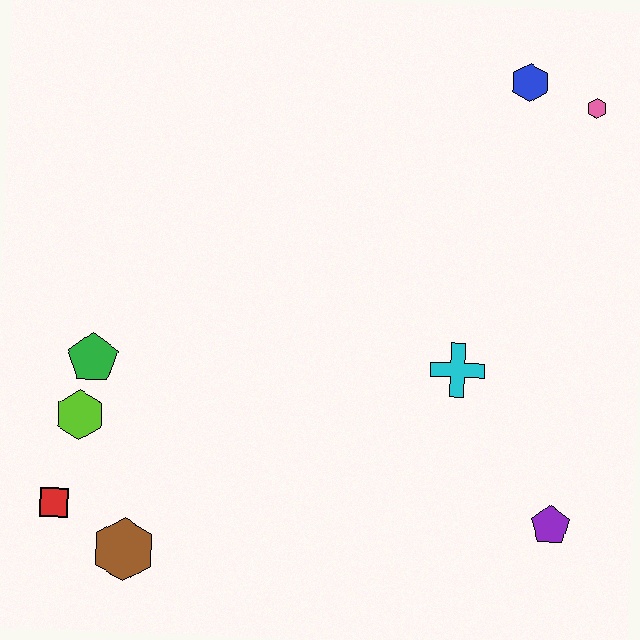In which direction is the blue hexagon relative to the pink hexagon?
The blue hexagon is to the left of the pink hexagon.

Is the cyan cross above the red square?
Yes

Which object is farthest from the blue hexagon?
The red square is farthest from the blue hexagon.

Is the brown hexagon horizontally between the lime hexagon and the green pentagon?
No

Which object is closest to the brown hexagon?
The red square is closest to the brown hexagon.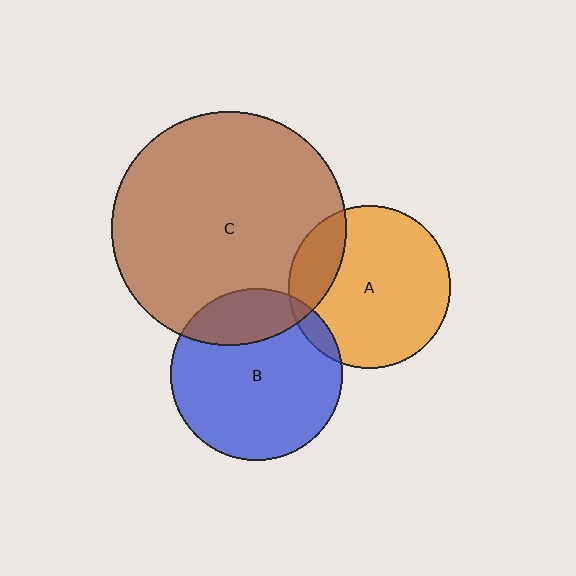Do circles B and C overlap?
Yes.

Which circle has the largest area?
Circle C (brown).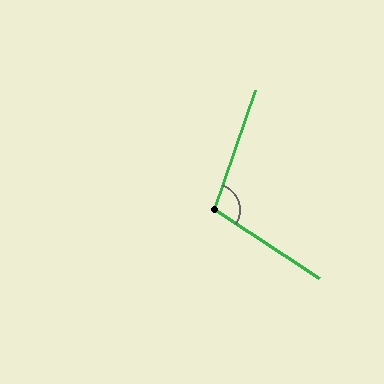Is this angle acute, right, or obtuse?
It is obtuse.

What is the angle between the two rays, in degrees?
Approximately 104 degrees.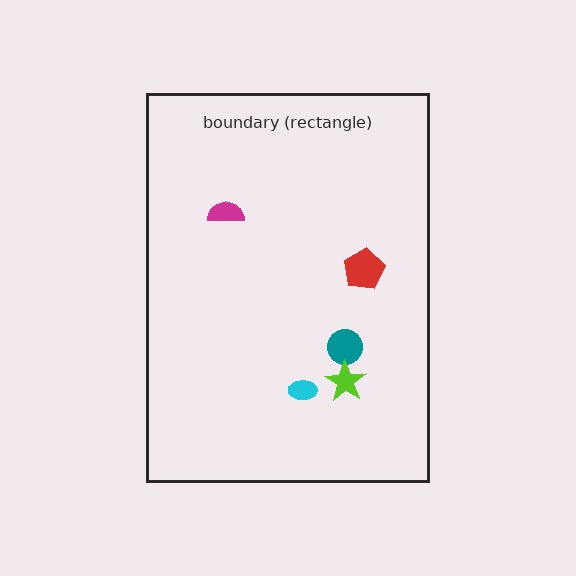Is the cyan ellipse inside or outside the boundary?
Inside.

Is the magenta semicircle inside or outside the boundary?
Inside.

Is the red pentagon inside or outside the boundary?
Inside.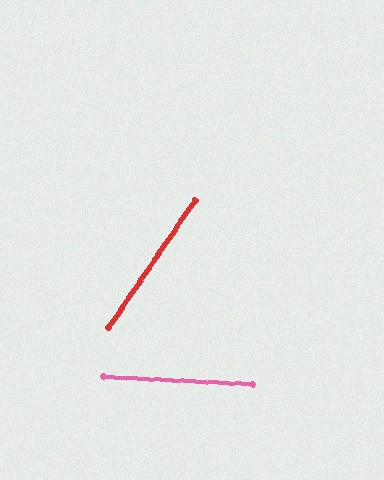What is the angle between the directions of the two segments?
Approximately 59 degrees.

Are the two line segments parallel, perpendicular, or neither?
Neither parallel nor perpendicular — they differ by about 59°.